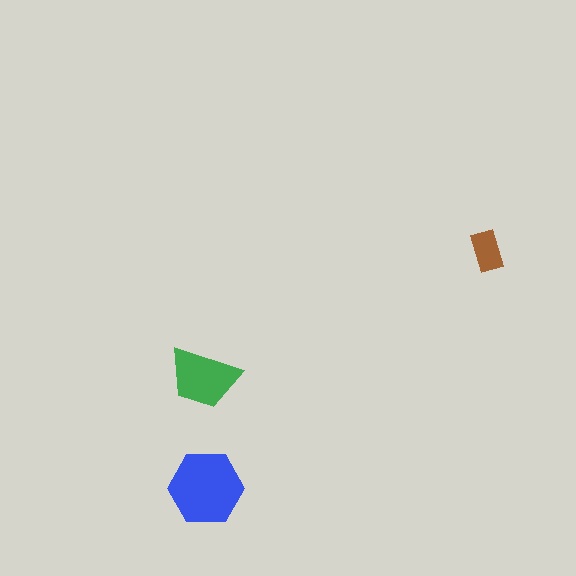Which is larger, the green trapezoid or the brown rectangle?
The green trapezoid.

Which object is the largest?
The blue hexagon.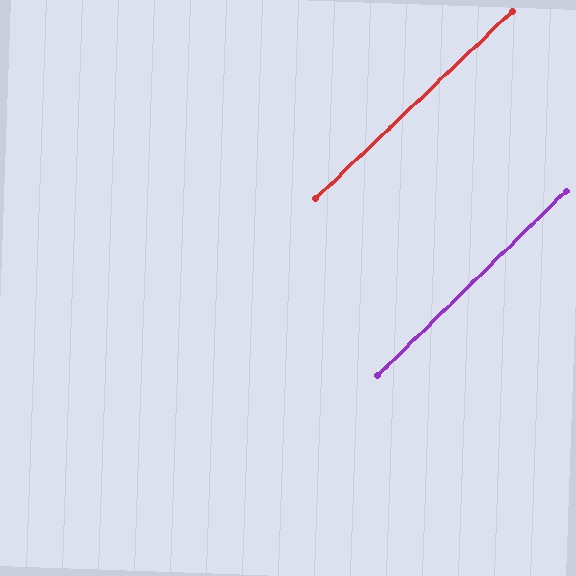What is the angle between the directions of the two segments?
Approximately 1 degree.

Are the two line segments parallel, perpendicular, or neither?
Parallel — their directions differ by only 0.8°.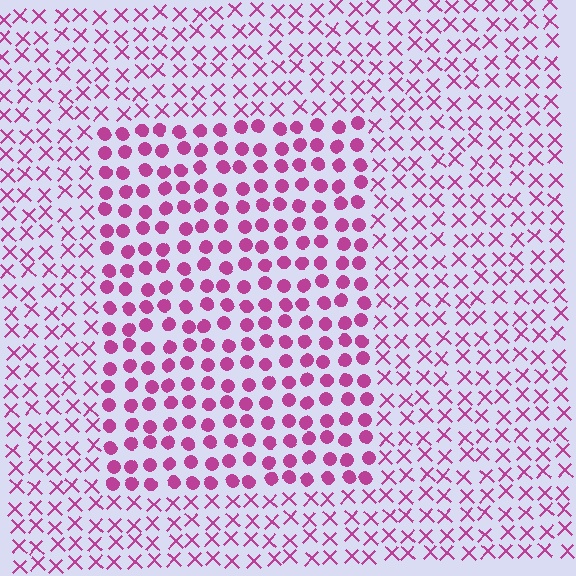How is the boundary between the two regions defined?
The boundary is defined by a change in element shape: circles inside vs. X marks outside. All elements share the same color and spacing.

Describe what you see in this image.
The image is filled with small magenta elements arranged in a uniform grid. A rectangle-shaped region contains circles, while the surrounding area contains X marks. The boundary is defined purely by the change in element shape.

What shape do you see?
I see a rectangle.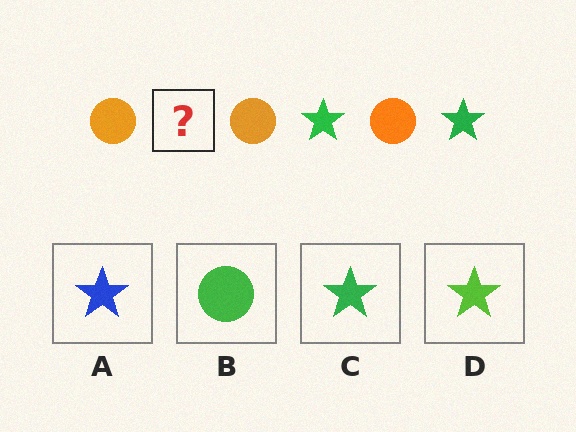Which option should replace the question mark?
Option C.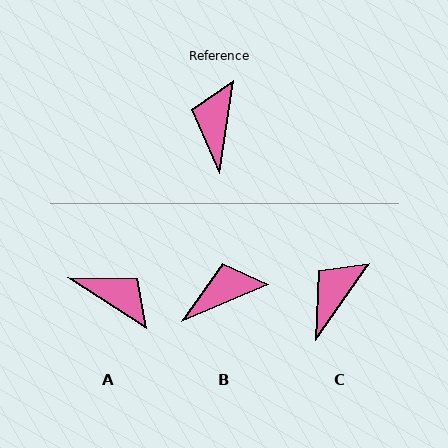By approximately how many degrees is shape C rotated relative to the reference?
Approximately 26 degrees clockwise.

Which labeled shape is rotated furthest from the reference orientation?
A, about 114 degrees away.